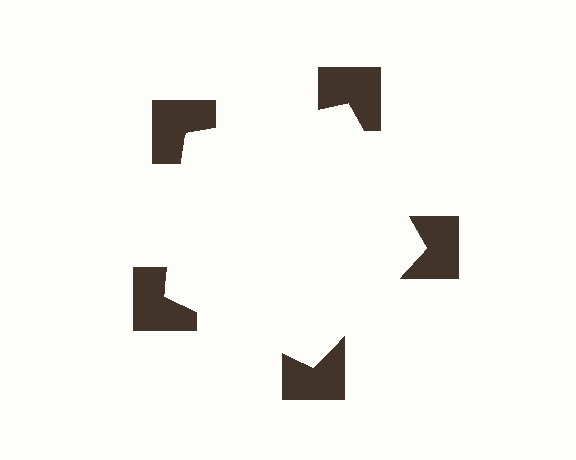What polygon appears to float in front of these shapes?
An illusory pentagon — its edges are inferred from the aligned wedge cuts in the notched squares, not physically drawn.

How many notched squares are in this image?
There are 5 — one at each vertex of the illusory pentagon.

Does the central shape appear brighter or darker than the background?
It typically appears slightly brighter than the background, even though no actual brightness change is drawn.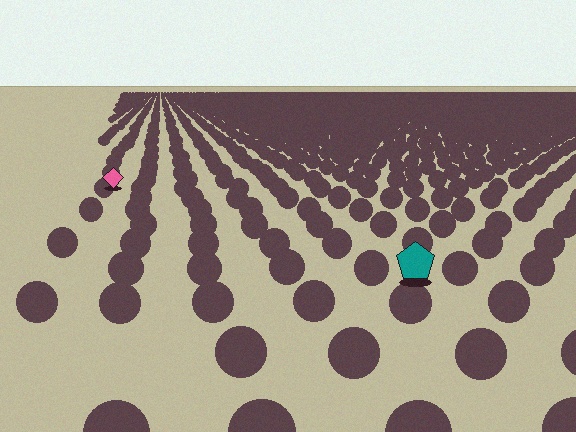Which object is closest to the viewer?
The teal pentagon is closest. The texture marks near it are larger and more spread out.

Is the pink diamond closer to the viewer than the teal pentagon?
No. The teal pentagon is closer — you can tell from the texture gradient: the ground texture is coarser near it.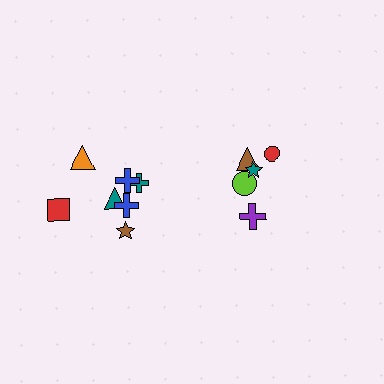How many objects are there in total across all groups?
There are 12 objects.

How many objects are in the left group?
There are 7 objects.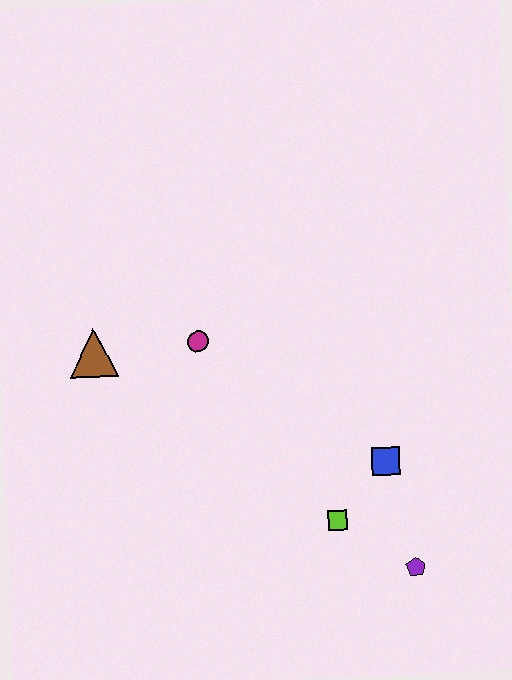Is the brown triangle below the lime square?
No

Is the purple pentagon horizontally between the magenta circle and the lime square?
No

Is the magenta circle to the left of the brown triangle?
No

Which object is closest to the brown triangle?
The magenta circle is closest to the brown triangle.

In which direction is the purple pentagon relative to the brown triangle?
The purple pentagon is to the right of the brown triangle.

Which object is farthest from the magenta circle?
The purple pentagon is farthest from the magenta circle.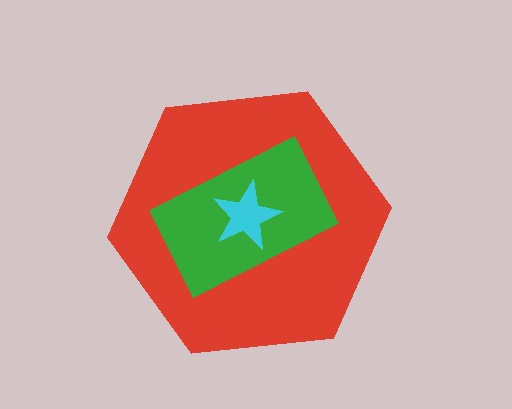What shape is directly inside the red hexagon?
The green rectangle.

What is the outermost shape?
The red hexagon.